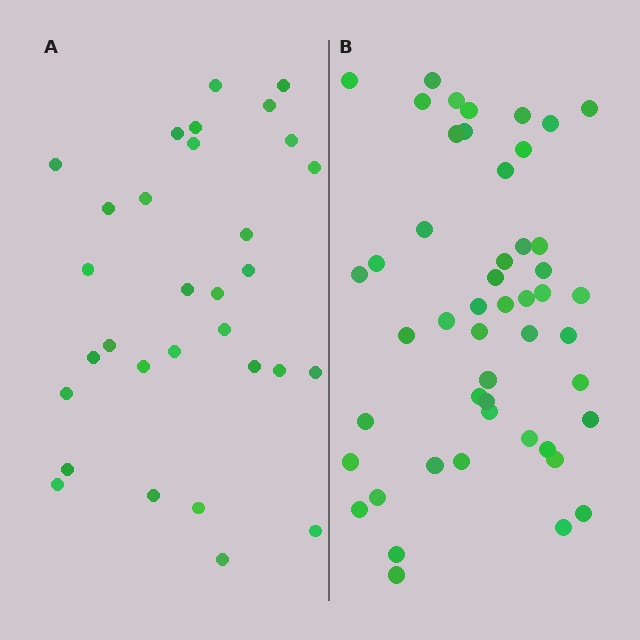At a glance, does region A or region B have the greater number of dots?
Region B (the right region) has more dots.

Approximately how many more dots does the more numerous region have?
Region B has approximately 20 more dots than region A.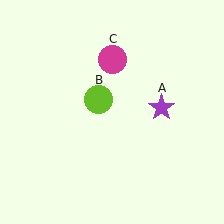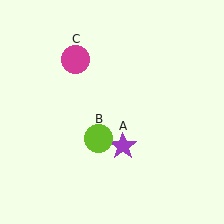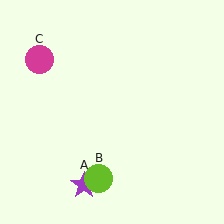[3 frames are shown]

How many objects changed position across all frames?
3 objects changed position: purple star (object A), lime circle (object B), magenta circle (object C).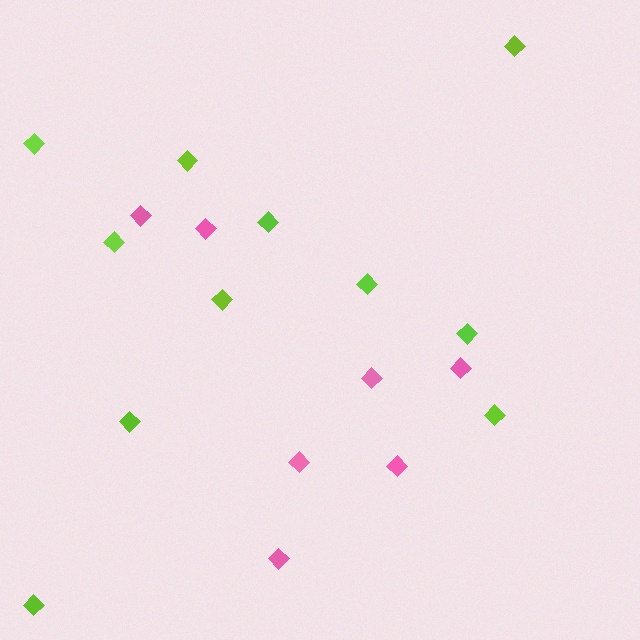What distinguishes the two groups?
There are 2 groups: one group of pink diamonds (7) and one group of lime diamonds (11).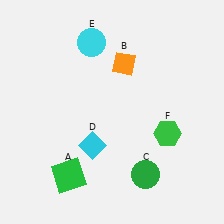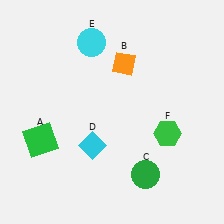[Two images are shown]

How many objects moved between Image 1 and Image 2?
1 object moved between the two images.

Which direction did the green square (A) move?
The green square (A) moved up.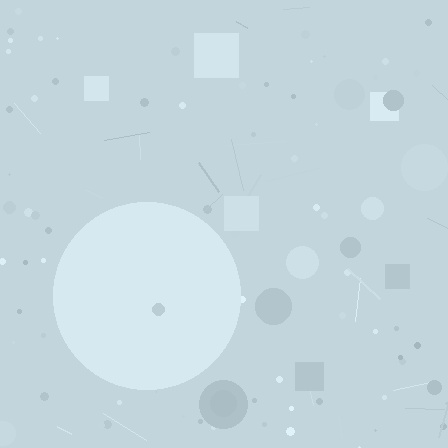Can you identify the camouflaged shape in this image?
The camouflaged shape is a circle.